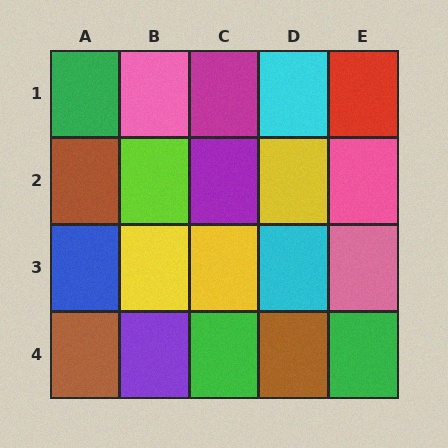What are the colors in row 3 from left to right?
Blue, yellow, yellow, cyan, pink.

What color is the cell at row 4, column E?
Green.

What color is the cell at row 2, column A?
Brown.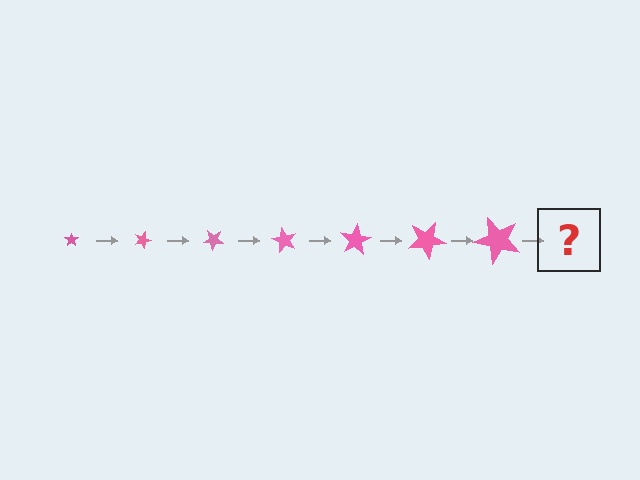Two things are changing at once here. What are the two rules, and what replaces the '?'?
The two rules are that the star grows larger each step and it rotates 20 degrees each step. The '?' should be a star, larger than the previous one and rotated 140 degrees from the start.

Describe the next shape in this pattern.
It should be a star, larger than the previous one and rotated 140 degrees from the start.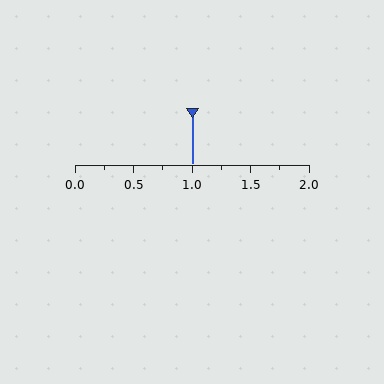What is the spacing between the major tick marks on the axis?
The major ticks are spaced 0.5 apart.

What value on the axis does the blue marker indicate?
The marker indicates approximately 1.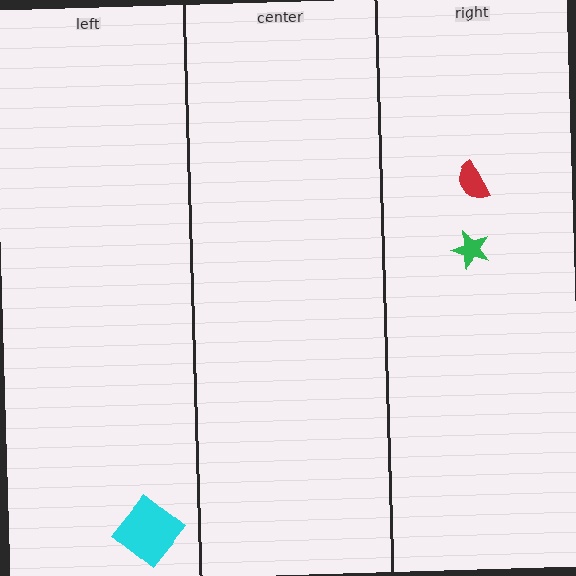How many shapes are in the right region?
2.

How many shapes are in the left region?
1.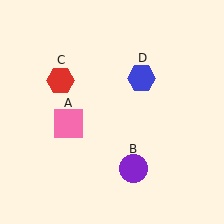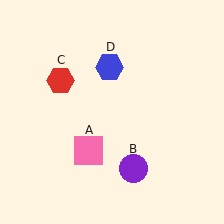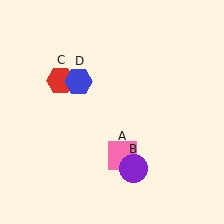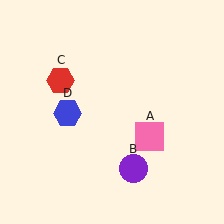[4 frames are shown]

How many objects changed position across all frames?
2 objects changed position: pink square (object A), blue hexagon (object D).